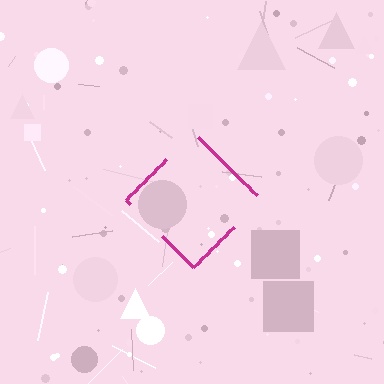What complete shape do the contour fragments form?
The contour fragments form a diamond.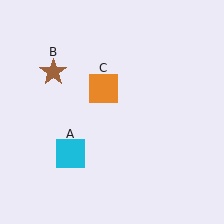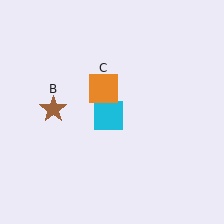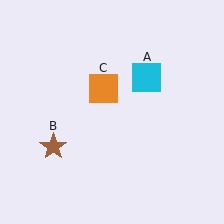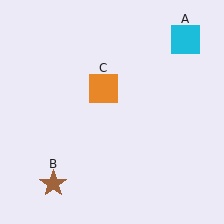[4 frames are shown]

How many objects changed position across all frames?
2 objects changed position: cyan square (object A), brown star (object B).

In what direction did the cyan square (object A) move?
The cyan square (object A) moved up and to the right.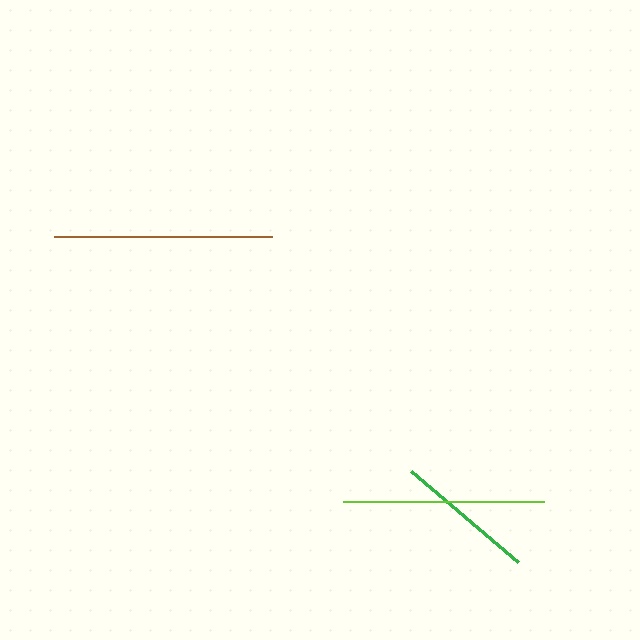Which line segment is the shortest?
The green line is the shortest at approximately 141 pixels.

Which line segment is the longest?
The brown line is the longest at approximately 218 pixels.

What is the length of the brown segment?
The brown segment is approximately 218 pixels long.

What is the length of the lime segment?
The lime segment is approximately 202 pixels long.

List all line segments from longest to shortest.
From longest to shortest: brown, lime, green.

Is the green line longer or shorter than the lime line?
The lime line is longer than the green line.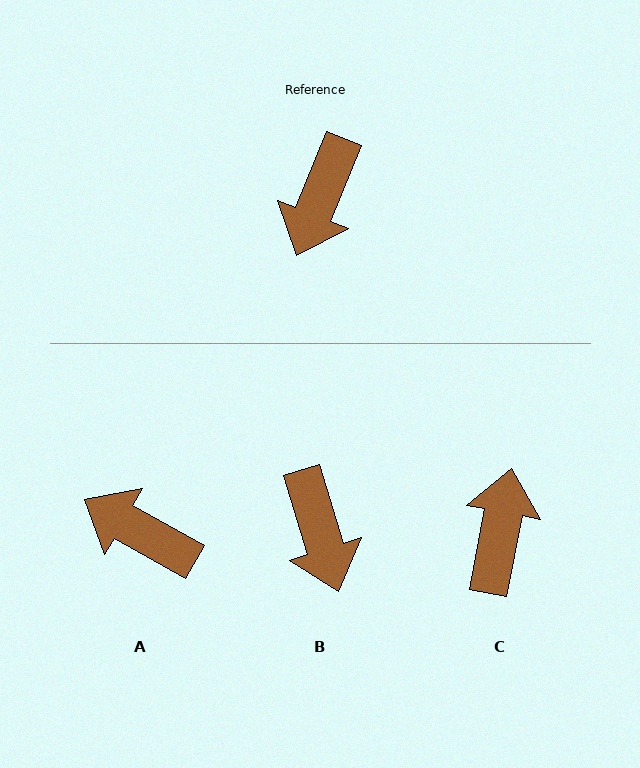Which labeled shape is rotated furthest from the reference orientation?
C, about 169 degrees away.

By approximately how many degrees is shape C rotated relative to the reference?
Approximately 169 degrees clockwise.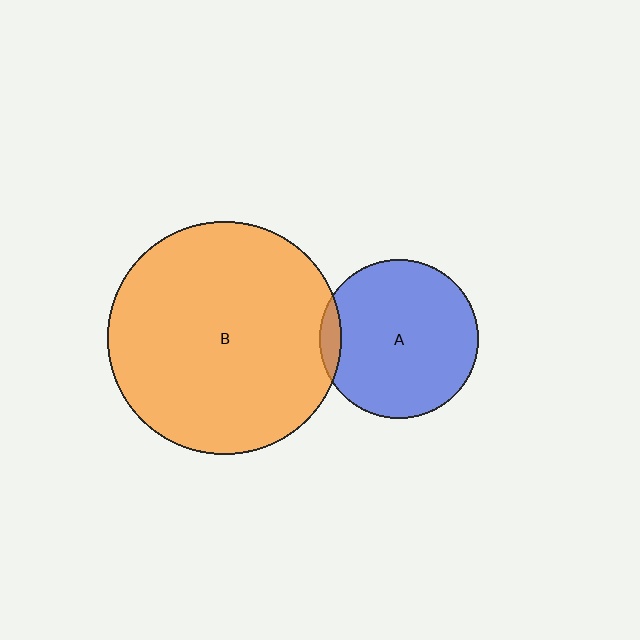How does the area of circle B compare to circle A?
Approximately 2.1 times.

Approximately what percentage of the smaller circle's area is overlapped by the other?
Approximately 5%.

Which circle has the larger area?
Circle B (orange).